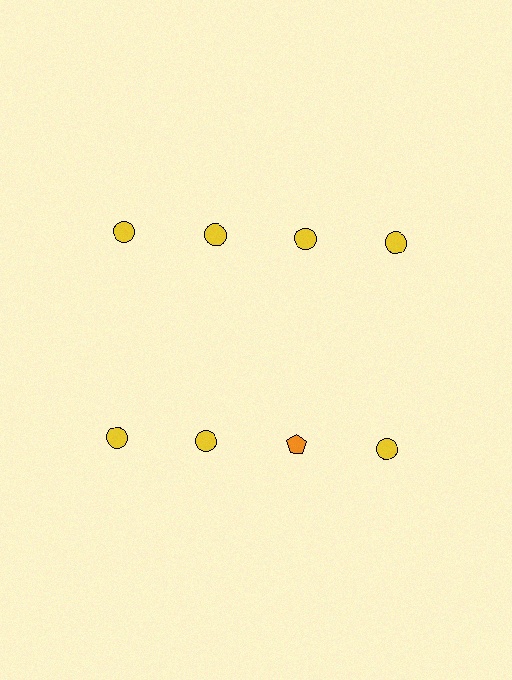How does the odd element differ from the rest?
It differs in both color (orange instead of yellow) and shape (pentagon instead of circle).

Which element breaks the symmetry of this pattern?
The orange pentagon in the second row, center column breaks the symmetry. All other shapes are yellow circles.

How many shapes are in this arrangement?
There are 8 shapes arranged in a grid pattern.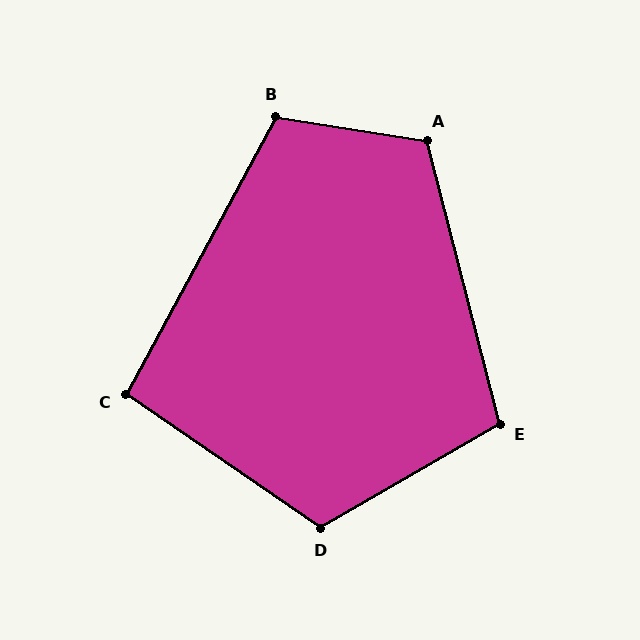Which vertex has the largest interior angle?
D, at approximately 115 degrees.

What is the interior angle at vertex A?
Approximately 114 degrees (obtuse).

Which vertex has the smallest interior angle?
C, at approximately 96 degrees.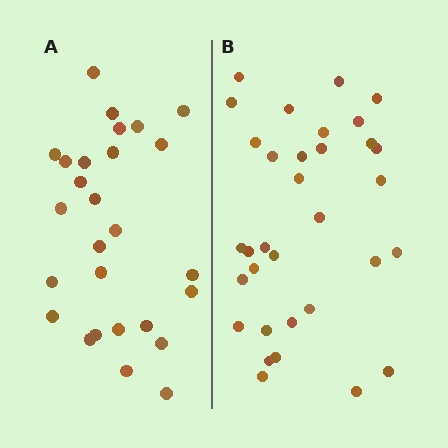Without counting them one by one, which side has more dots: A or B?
Region B (the right region) has more dots.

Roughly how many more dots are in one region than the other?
Region B has about 6 more dots than region A.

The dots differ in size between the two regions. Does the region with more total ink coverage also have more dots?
No. Region A has more total ink coverage because its dots are larger, but region B actually contains more individual dots. Total area can be misleading — the number of items is what matters here.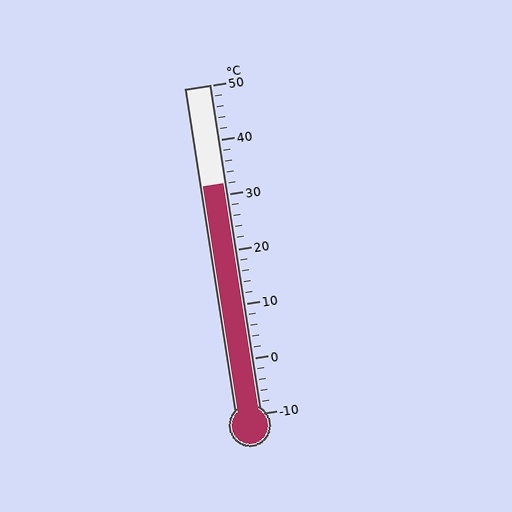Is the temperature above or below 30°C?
The temperature is above 30°C.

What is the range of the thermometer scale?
The thermometer scale ranges from -10°C to 50°C.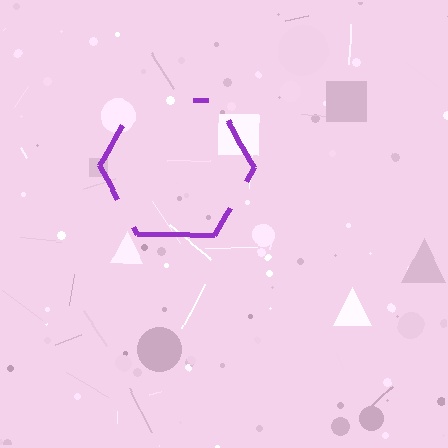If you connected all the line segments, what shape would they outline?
They would outline a hexagon.